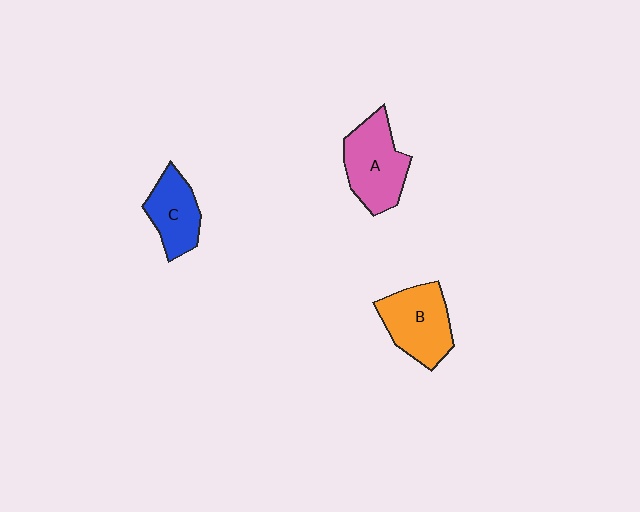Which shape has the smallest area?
Shape C (blue).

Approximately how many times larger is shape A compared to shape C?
Approximately 1.3 times.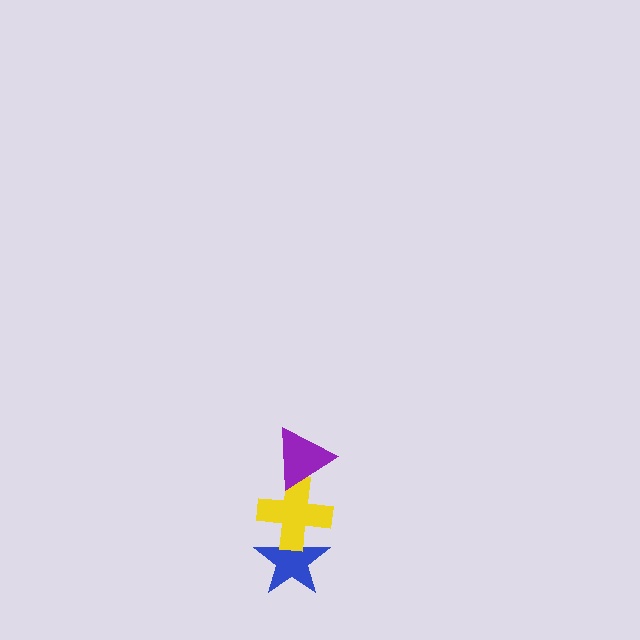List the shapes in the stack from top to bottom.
From top to bottom: the purple triangle, the yellow cross, the blue star.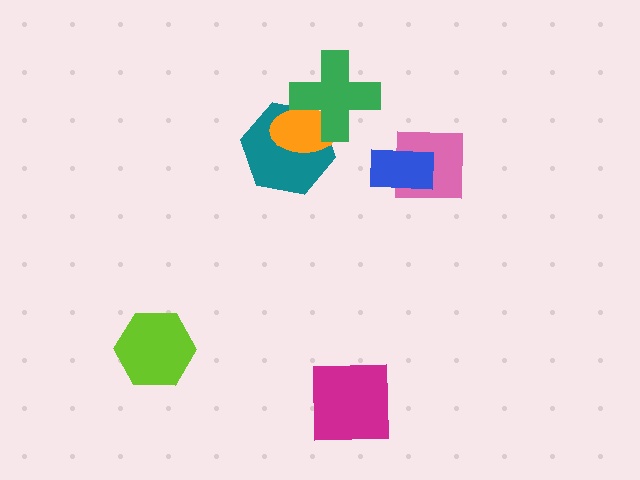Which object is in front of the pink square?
The blue rectangle is in front of the pink square.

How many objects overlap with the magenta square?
0 objects overlap with the magenta square.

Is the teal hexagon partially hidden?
Yes, it is partially covered by another shape.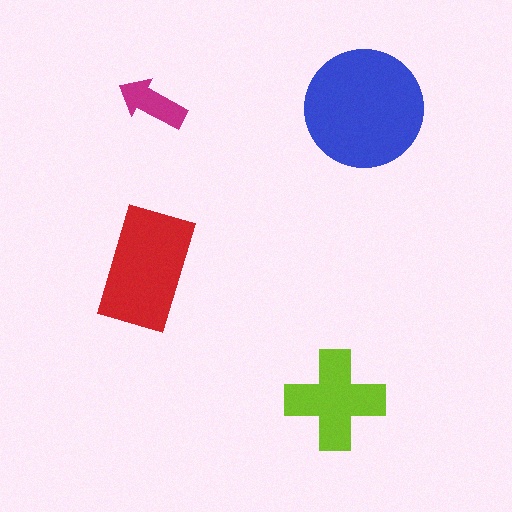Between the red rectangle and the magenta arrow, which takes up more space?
The red rectangle.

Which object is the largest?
The blue circle.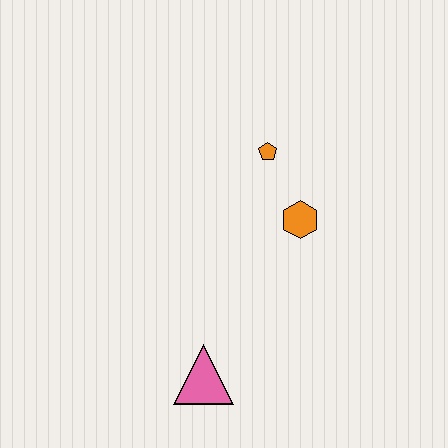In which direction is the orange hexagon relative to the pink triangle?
The orange hexagon is above the pink triangle.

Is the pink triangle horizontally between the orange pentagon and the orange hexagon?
No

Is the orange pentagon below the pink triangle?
No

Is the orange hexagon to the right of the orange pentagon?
Yes